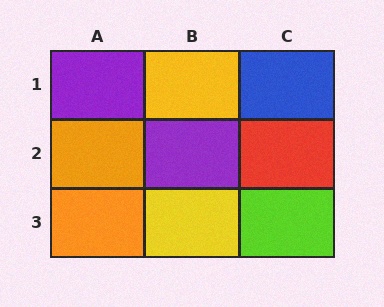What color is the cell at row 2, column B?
Purple.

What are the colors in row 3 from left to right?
Orange, yellow, lime.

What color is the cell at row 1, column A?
Purple.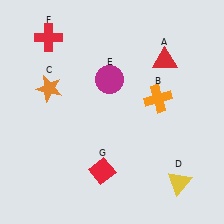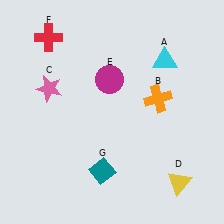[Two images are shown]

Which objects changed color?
A changed from red to cyan. C changed from orange to pink. G changed from red to teal.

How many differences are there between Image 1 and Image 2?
There are 3 differences between the two images.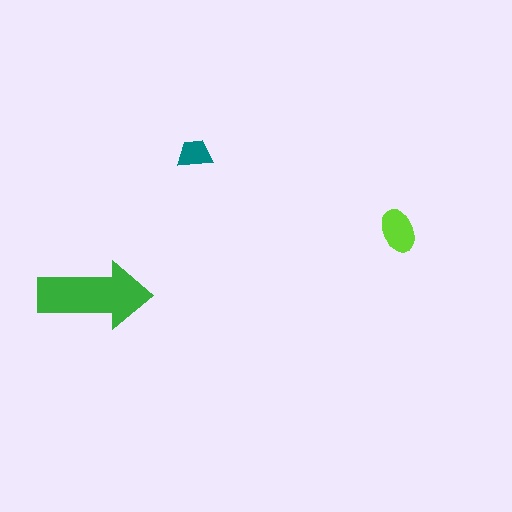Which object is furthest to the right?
The lime ellipse is rightmost.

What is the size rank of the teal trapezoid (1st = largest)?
3rd.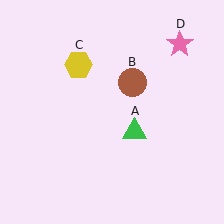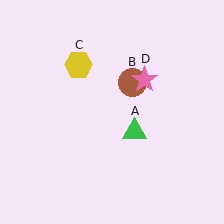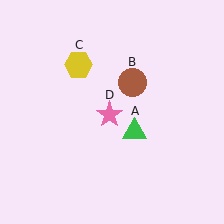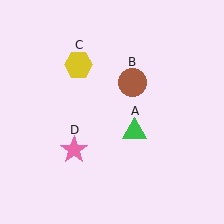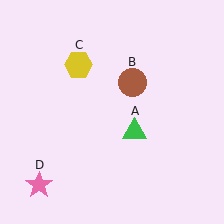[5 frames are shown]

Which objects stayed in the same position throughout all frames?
Green triangle (object A) and brown circle (object B) and yellow hexagon (object C) remained stationary.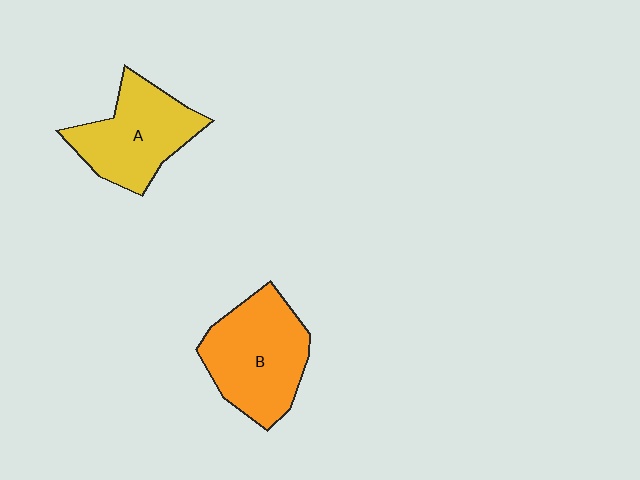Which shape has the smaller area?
Shape A (yellow).